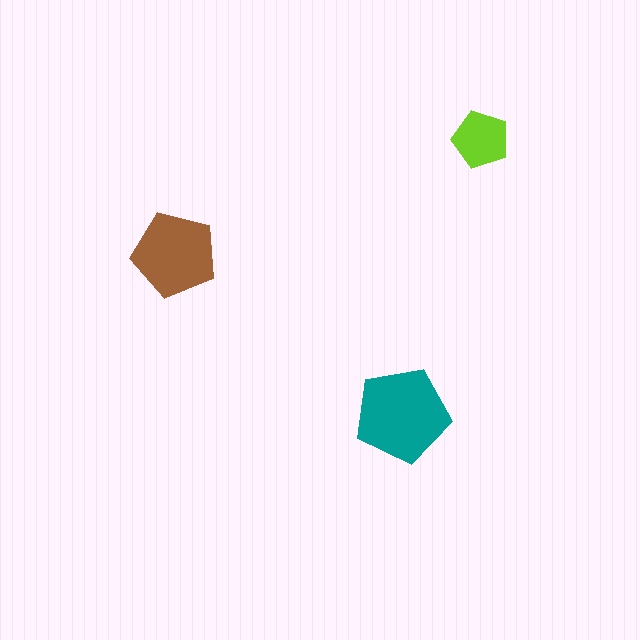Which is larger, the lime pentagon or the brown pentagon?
The brown one.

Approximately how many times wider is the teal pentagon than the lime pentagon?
About 1.5 times wider.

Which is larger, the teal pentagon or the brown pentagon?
The teal one.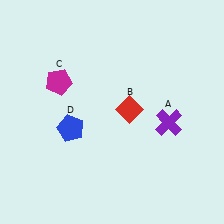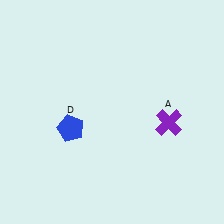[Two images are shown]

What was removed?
The magenta pentagon (C), the red diamond (B) were removed in Image 2.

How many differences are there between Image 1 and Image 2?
There are 2 differences between the two images.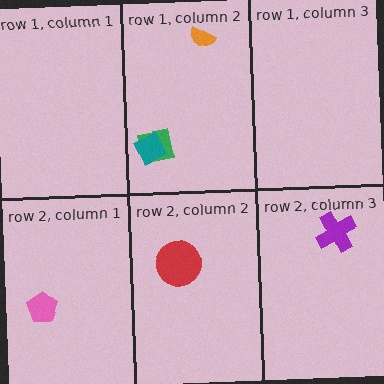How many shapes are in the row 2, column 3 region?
1.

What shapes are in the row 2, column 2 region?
The red circle.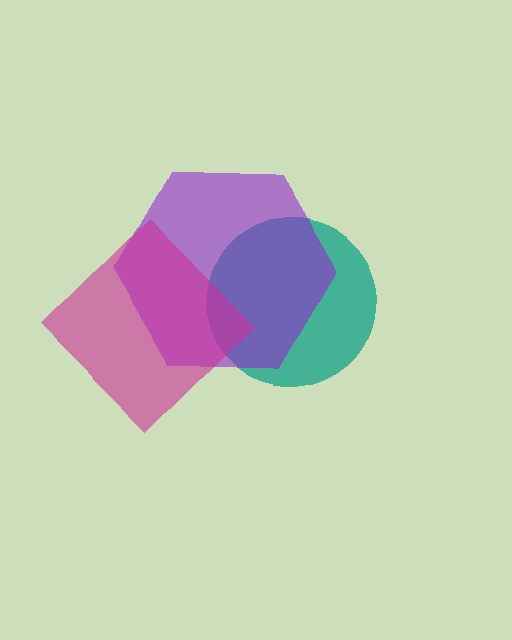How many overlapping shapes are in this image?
There are 3 overlapping shapes in the image.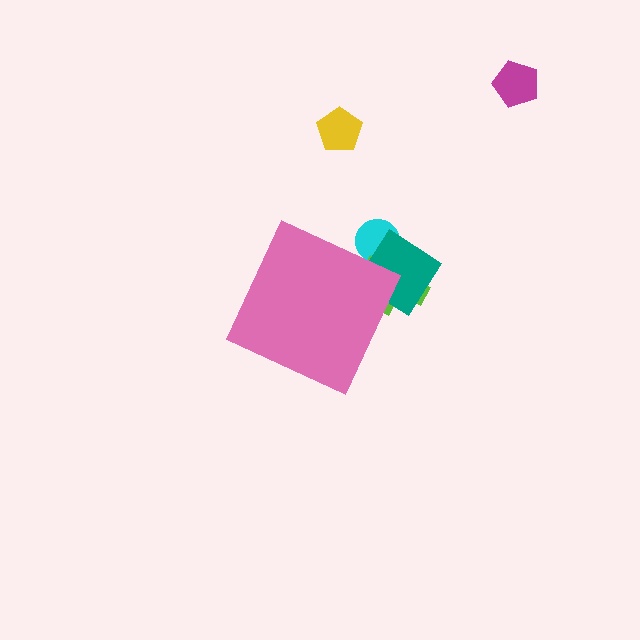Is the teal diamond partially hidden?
Yes, the teal diamond is partially hidden behind the pink diamond.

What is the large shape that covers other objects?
A pink diamond.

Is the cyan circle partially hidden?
Yes, the cyan circle is partially hidden behind the pink diamond.